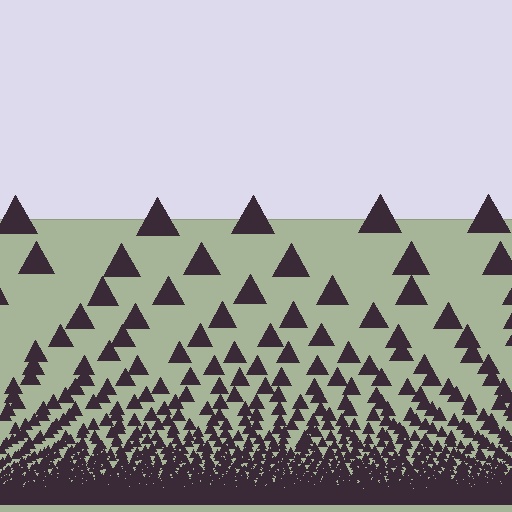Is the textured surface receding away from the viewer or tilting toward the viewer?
The surface appears to tilt toward the viewer. Texture elements get larger and sparser toward the top.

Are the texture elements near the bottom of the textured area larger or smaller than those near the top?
Smaller. The gradient is inverted — elements near the bottom are smaller and denser.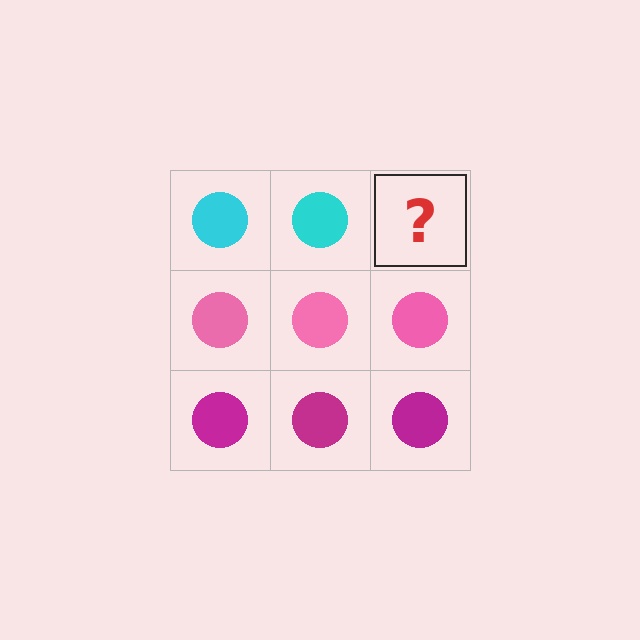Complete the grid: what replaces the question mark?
The question mark should be replaced with a cyan circle.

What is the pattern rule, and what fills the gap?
The rule is that each row has a consistent color. The gap should be filled with a cyan circle.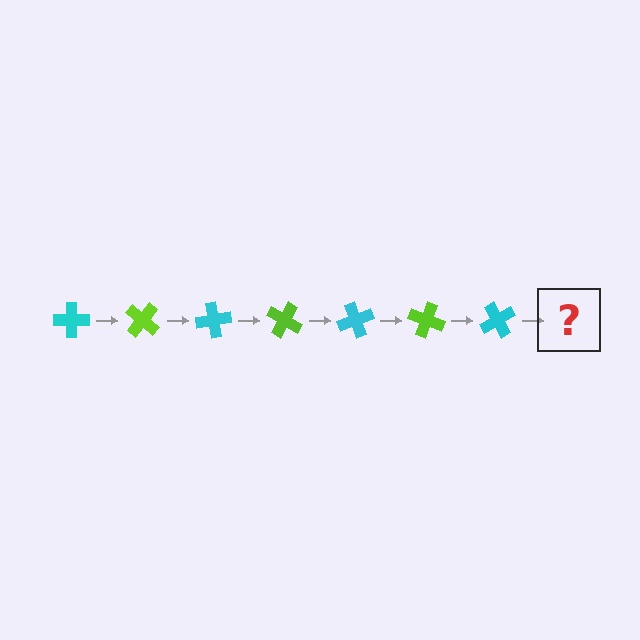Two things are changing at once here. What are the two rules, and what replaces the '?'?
The two rules are that it rotates 40 degrees each step and the color cycles through cyan and lime. The '?' should be a lime cross, rotated 280 degrees from the start.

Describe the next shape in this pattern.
It should be a lime cross, rotated 280 degrees from the start.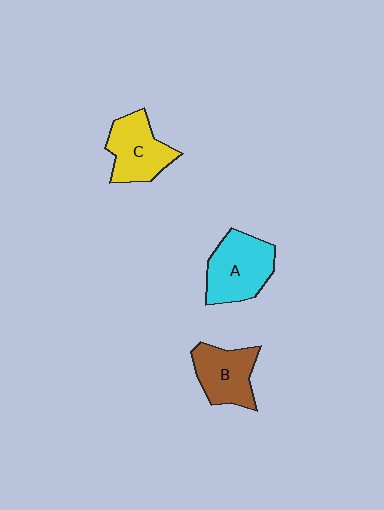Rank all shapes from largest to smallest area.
From largest to smallest: A (cyan), C (yellow), B (brown).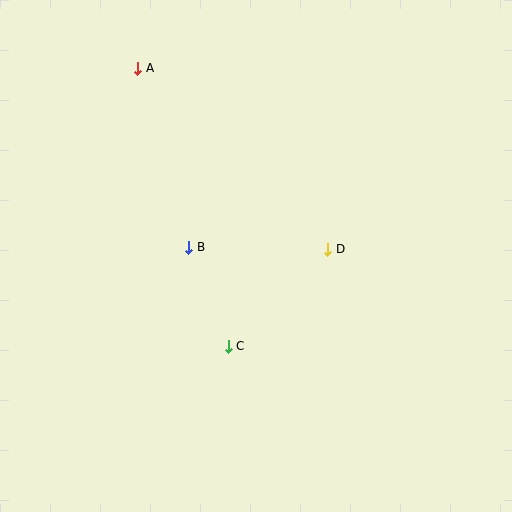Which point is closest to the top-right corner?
Point D is closest to the top-right corner.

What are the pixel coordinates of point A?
Point A is at (138, 68).